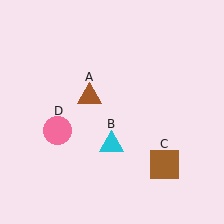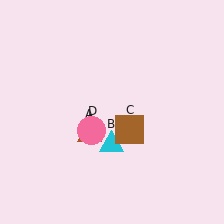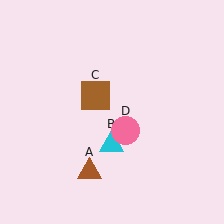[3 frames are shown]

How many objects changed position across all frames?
3 objects changed position: brown triangle (object A), brown square (object C), pink circle (object D).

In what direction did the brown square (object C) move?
The brown square (object C) moved up and to the left.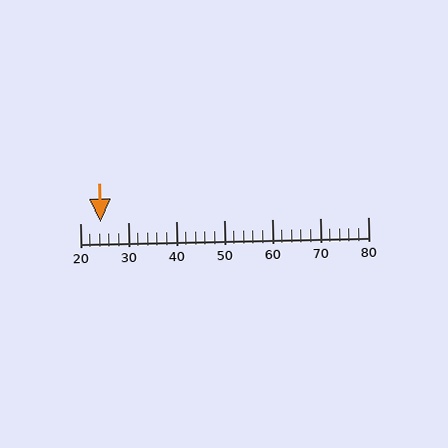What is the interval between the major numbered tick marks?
The major tick marks are spaced 10 units apart.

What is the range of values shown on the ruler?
The ruler shows values from 20 to 80.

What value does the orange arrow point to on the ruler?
The orange arrow points to approximately 24.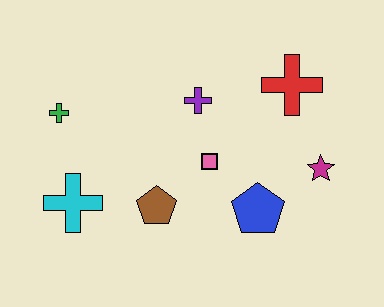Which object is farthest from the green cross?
The magenta star is farthest from the green cross.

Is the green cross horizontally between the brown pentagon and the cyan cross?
No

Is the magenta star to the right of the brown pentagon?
Yes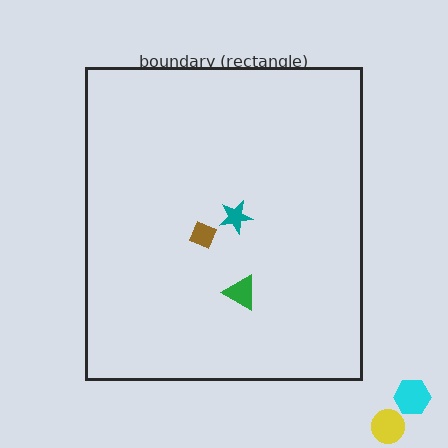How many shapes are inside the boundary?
3 inside, 2 outside.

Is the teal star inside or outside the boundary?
Inside.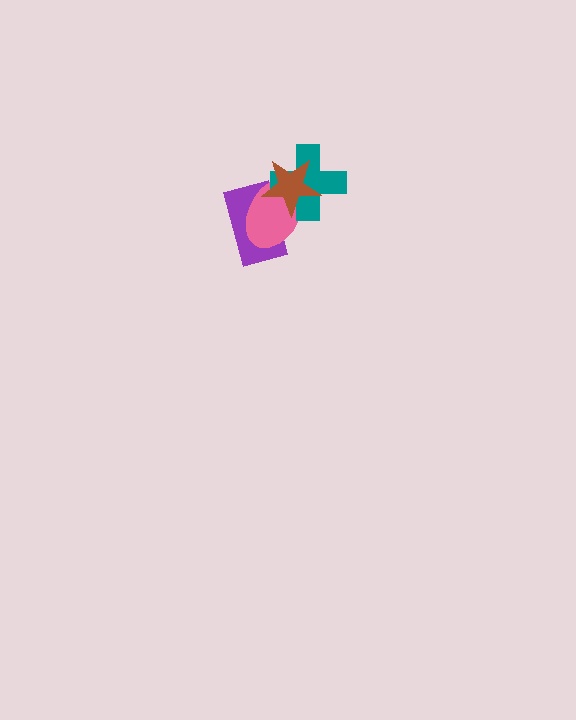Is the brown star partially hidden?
No, no other shape covers it.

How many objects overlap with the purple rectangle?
3 objects overlap with the purple rectangle.